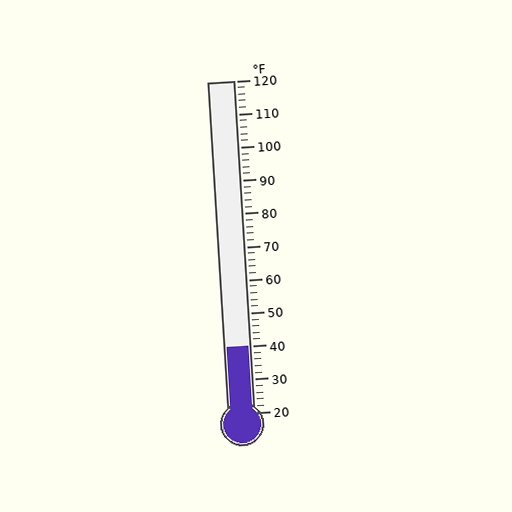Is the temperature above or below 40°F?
The temperature is at 40°F.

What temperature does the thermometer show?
The thermometer shows approximately 40°F.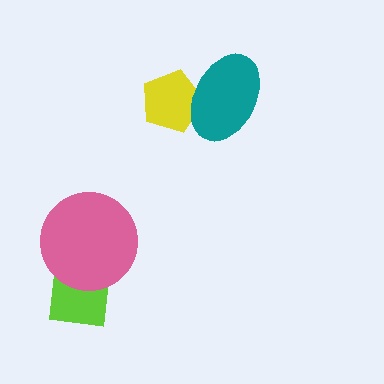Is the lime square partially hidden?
Yes, it is partially covered by another shape.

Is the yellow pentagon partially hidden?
Yes, it is partially covered by another shape.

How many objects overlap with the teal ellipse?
1 object overlaps with the teal ellipse.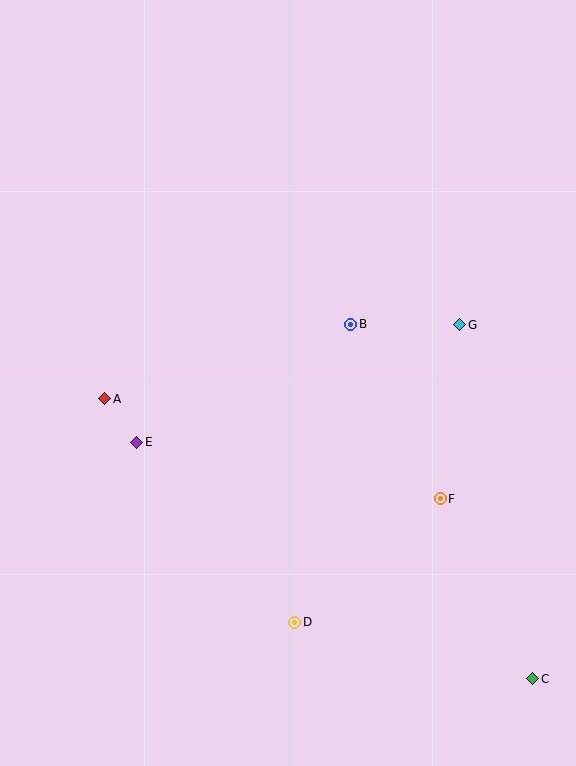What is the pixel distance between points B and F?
The distance between B and F is 196 pixels.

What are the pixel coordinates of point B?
Point B is at (351, 324).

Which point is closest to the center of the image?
Point B at (351, 324) is closest to the center.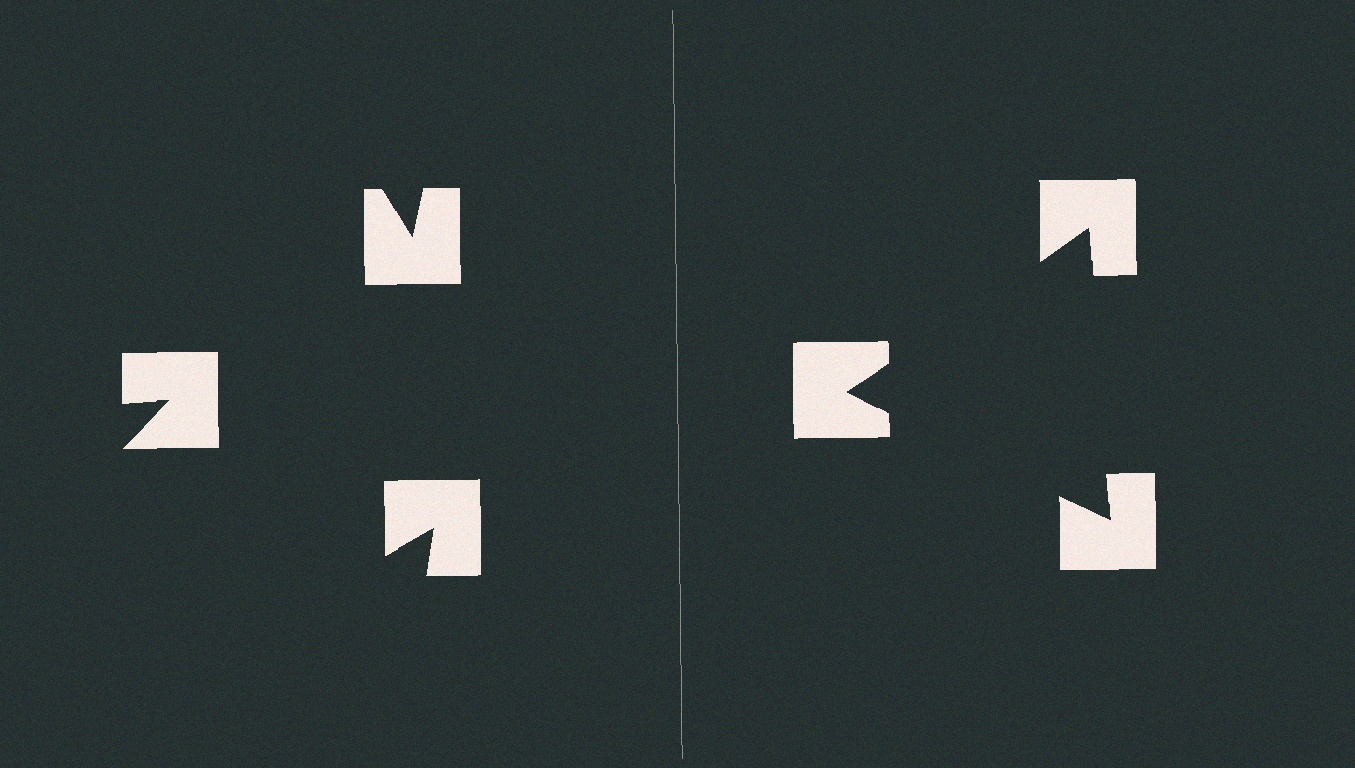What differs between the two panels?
The notched squares are positioned identically on both sides; only the wedge orientations differ. On the right they align to a triangle; on the left they are misaligned.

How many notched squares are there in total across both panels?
6 — 3 on each side.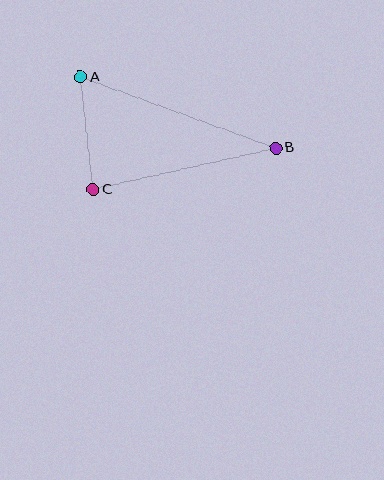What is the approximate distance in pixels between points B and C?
The distance between B and C is approximately 187 pixels.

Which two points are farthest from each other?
Points A and B are farthest from each other.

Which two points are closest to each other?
Points A and C are closest to each other.